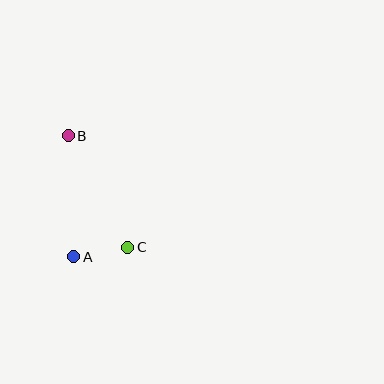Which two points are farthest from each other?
Points B and C are farthest from each other.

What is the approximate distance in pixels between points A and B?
The distance between A and B is approximately 121 pixels.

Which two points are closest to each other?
Points A and C are closest to each other.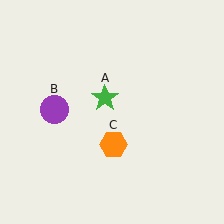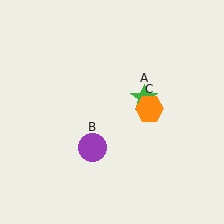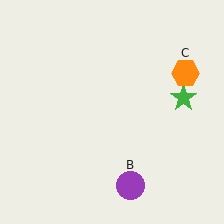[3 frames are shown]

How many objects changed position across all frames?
3 objects changed position: green star (object A), purple circle (object B), orange hexagon (object C).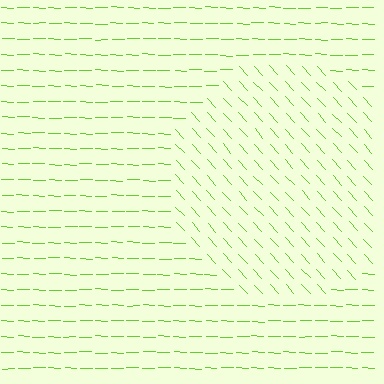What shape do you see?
I see a circle.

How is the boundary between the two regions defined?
The boundary is defined purely by a change in line orientation (approximately 45 degrees difference). All lines are the same color and thickness.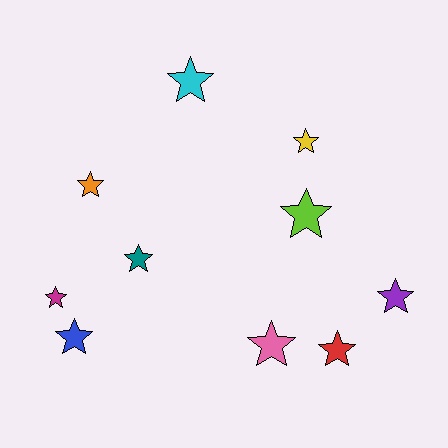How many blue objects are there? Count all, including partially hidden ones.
There is 1 blue object.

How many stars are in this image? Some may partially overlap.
There are 10 stars.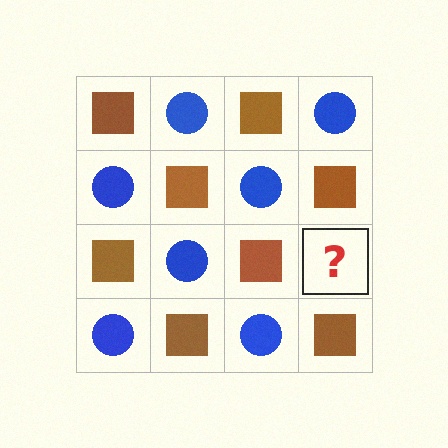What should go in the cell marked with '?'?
The missing cell should contain a blue circle.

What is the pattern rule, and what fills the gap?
The rule is that it alternates brown square and blue circle in a checkerboard pattern. The gap should be filled with a blue circle.